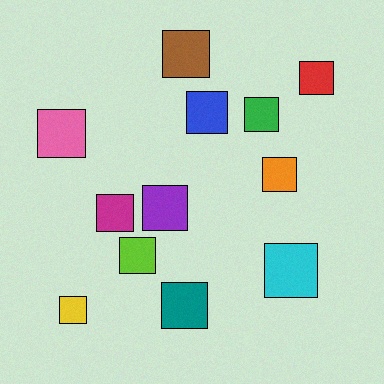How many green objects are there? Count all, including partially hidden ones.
There is 1 green object.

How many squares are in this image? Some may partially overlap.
There are 12 squares.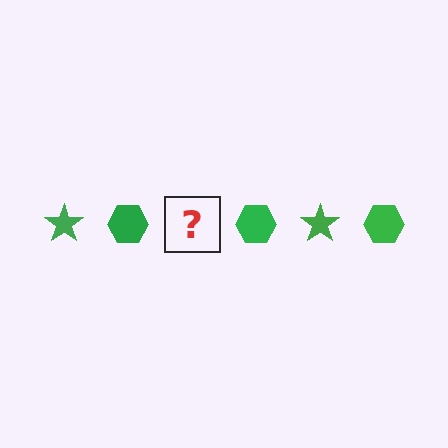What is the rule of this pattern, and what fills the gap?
The rule is that the pattern cycles through star, hexagon shapes in green. The gap should be filled with a green star.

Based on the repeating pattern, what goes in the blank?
The blank should be a green star.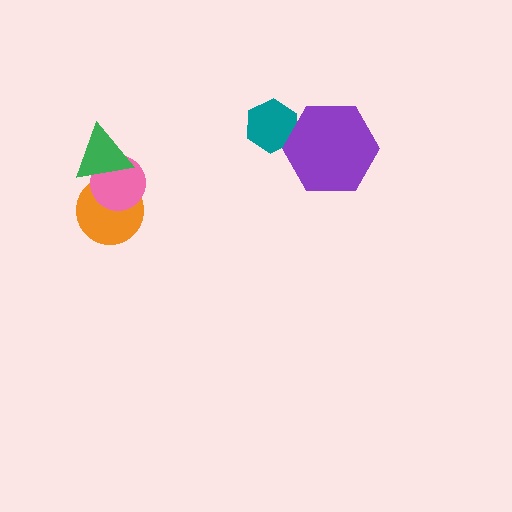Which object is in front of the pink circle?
The green triangle is in front of the pink circle.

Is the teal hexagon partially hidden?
Yes, it is partially covered by another shape.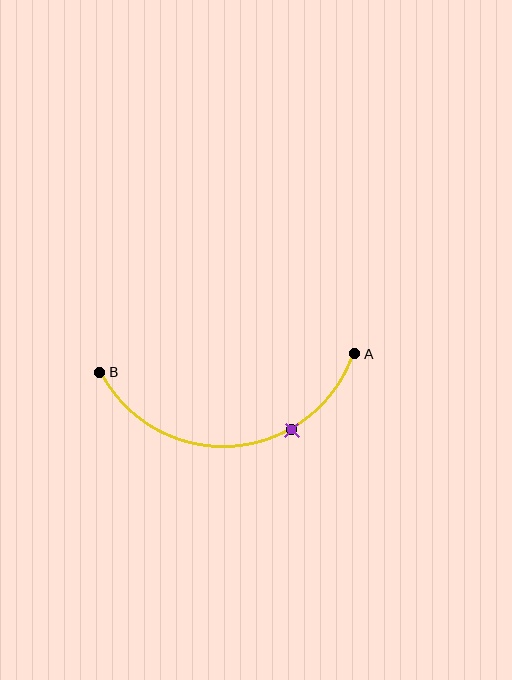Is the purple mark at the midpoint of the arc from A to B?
No. The purple mark lies on the arc but is closer to endpoint A. The arc midpoint would be at the point on the curve equidistant along the arc from both A and B.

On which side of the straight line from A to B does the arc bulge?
The arc bulges below the straight line connecting A and B.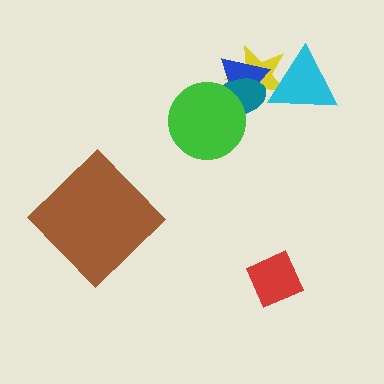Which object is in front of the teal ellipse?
The green circle is in front of the teal ellipse.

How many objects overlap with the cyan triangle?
2 objects overlap with the cyan triangle.